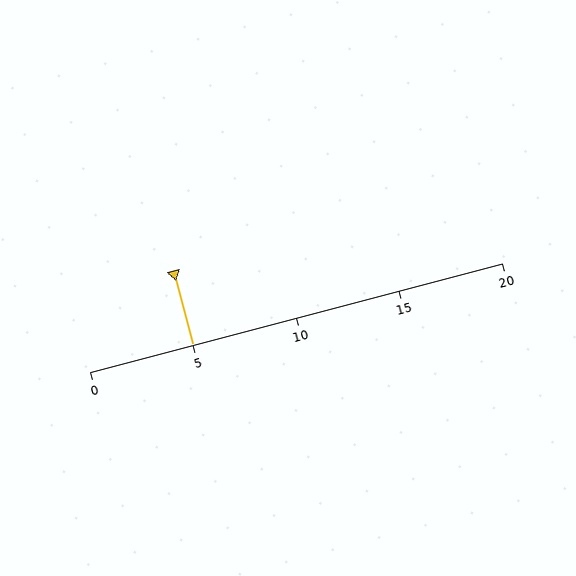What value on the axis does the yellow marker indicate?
The marker indicates approximately 5.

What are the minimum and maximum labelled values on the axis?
The axis runs from 0 to 20.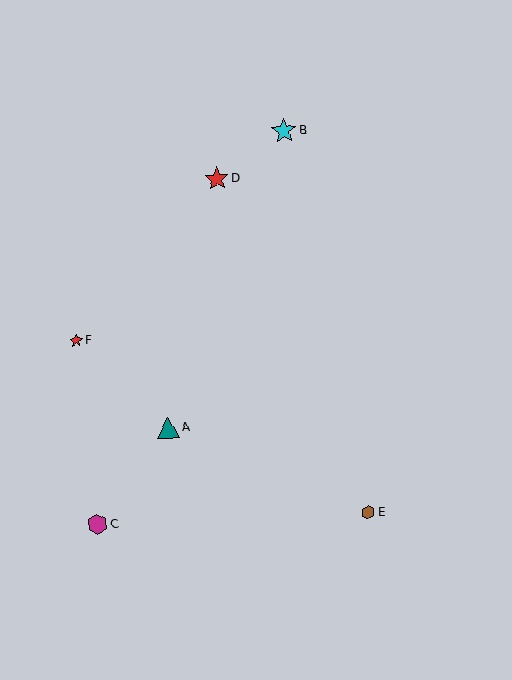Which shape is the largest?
The cyan star (labeled B) is the largest.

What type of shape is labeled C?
Shape C is a magenta hexagon.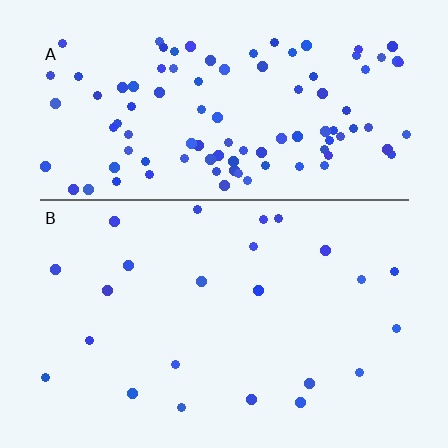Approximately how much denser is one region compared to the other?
Approximately 4.4× — region A over region B.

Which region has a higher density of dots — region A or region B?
A (the top).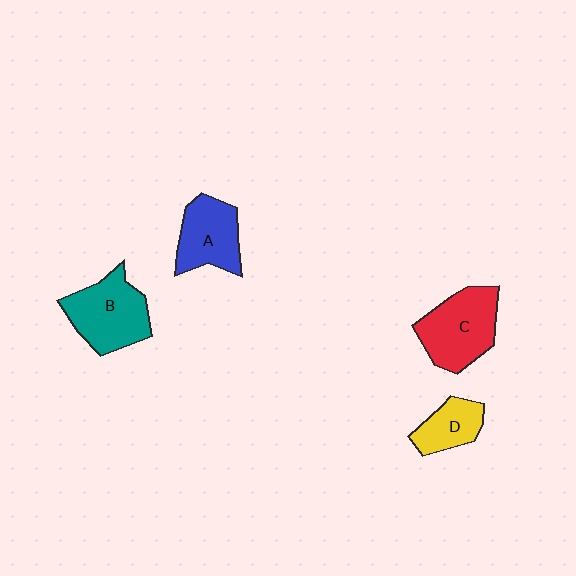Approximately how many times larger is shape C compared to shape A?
Approximately 1.2 times.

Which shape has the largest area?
Shape C (red).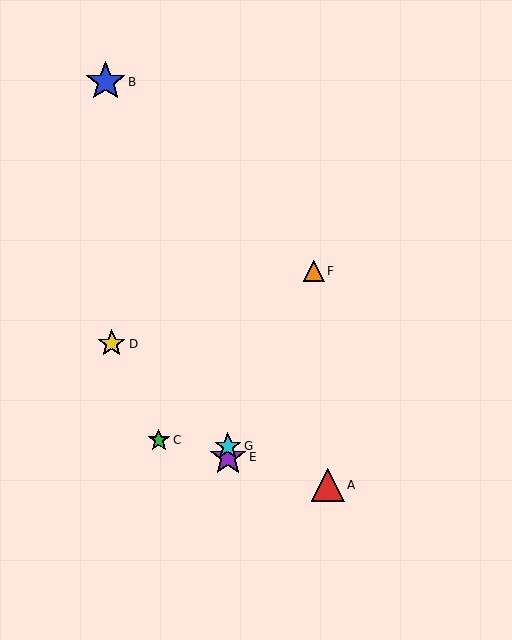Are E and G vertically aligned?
Yes, both are at x≈228.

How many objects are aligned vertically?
2 objects (E, G) are aligned vertically.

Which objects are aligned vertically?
Objects E, G are aligned vertically.